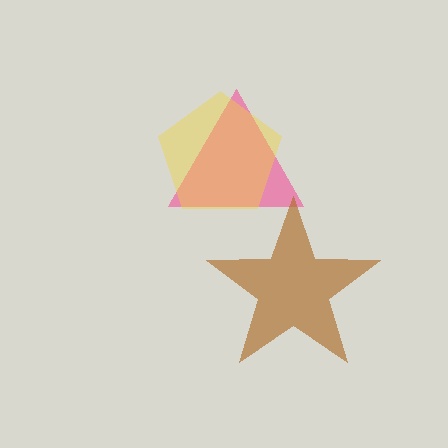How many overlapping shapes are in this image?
There are 3 overlapping shapes in the image.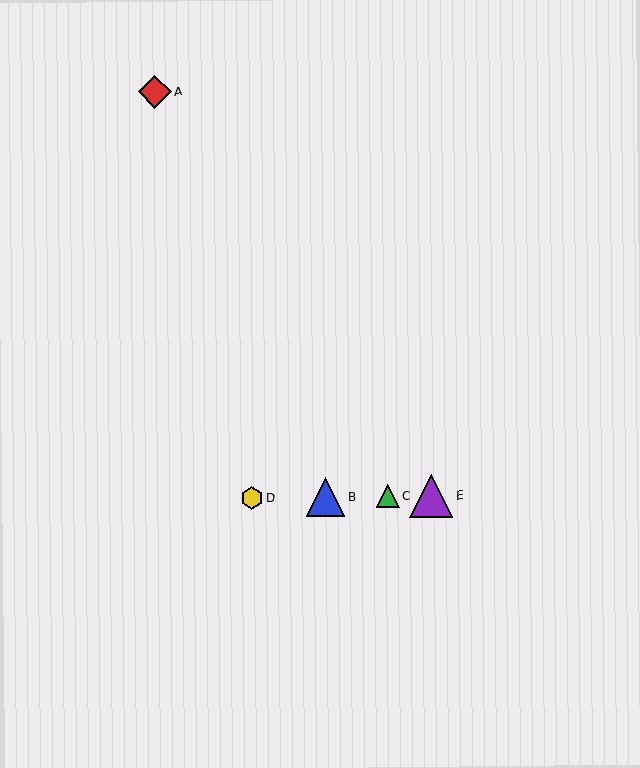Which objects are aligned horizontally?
Objects B, C, D, E are aligned horizontally.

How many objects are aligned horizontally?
4 objects (B, C, D, E) are aligned horizontally.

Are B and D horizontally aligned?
Yes, both are at y≈497.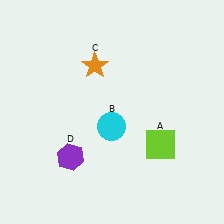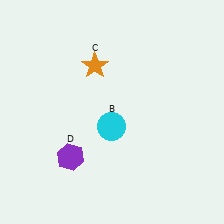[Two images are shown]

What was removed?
The lime square (A) was removed in Image 2.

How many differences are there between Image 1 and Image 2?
There is 1 difference between the two images.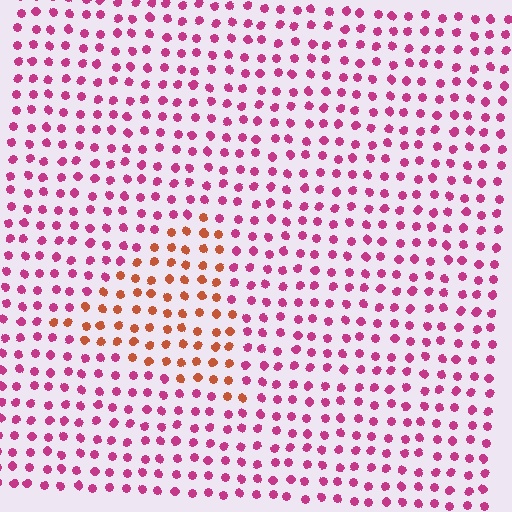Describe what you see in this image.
The image is filled with small magenta elements in a uniform arrangement. A triangle-shaped region is visible where the elements are tinted to a slightly different hue, forming a subtle color boundary.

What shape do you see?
I see a triangle.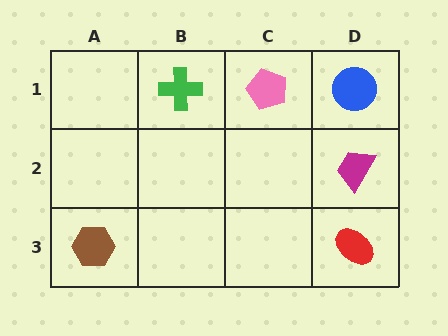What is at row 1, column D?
A blue circle.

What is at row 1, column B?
A green cross.